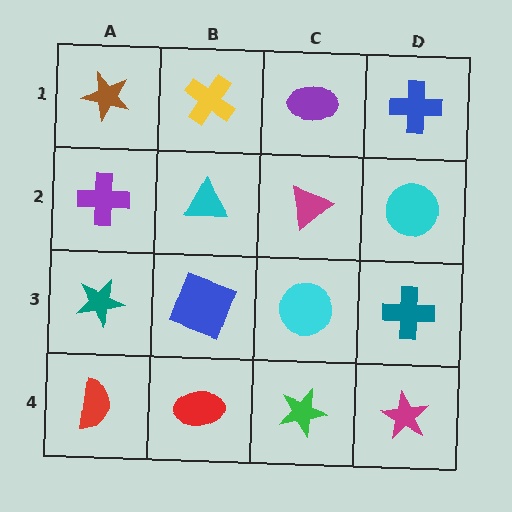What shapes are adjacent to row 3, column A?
A purple cross (row 2, column A), a red semicircle (row 4, column A), a blue square (row 3, column B).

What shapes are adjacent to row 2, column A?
A brown star (row 1, column A), a teal star (row 3, column A), a cyan triangle (row 2, column B).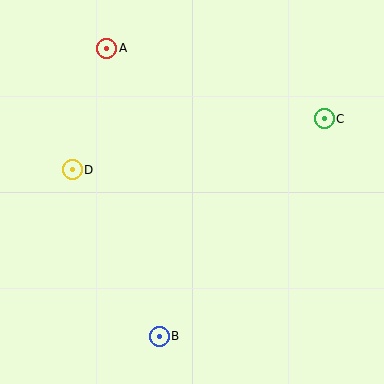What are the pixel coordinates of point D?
Point D is at (72, 170).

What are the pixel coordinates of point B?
Point B is at (159, 336).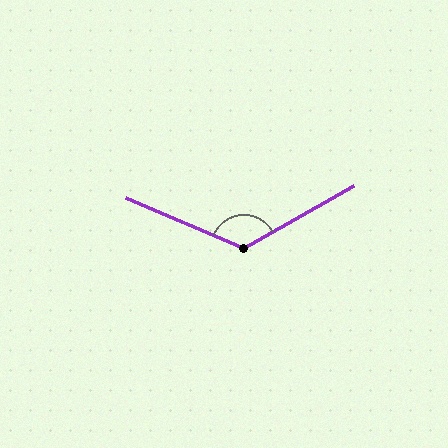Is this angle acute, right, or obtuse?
It is obtuse.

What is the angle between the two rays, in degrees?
Approximately 128 degrees.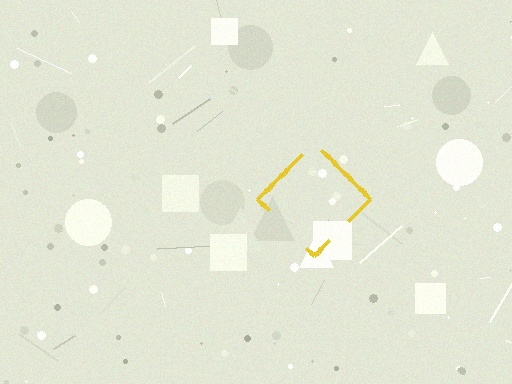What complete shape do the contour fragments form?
The contour fragments form a diamond.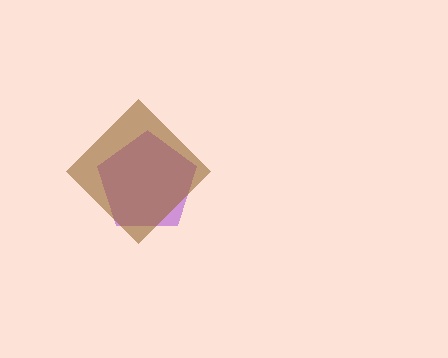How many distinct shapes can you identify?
There are 2 distinct shapes: a purple pentagon, a brown diamond.